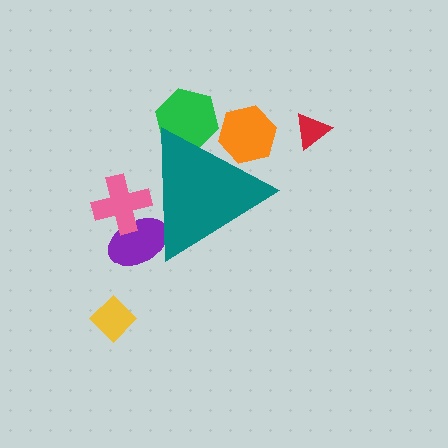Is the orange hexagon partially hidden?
Yes, the orange hexagon is partially hidden behind the teal triangle.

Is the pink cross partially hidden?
Yes, the pink cross is partially hidden behind the teal triangle.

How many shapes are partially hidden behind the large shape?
4 shapes are partially hidden.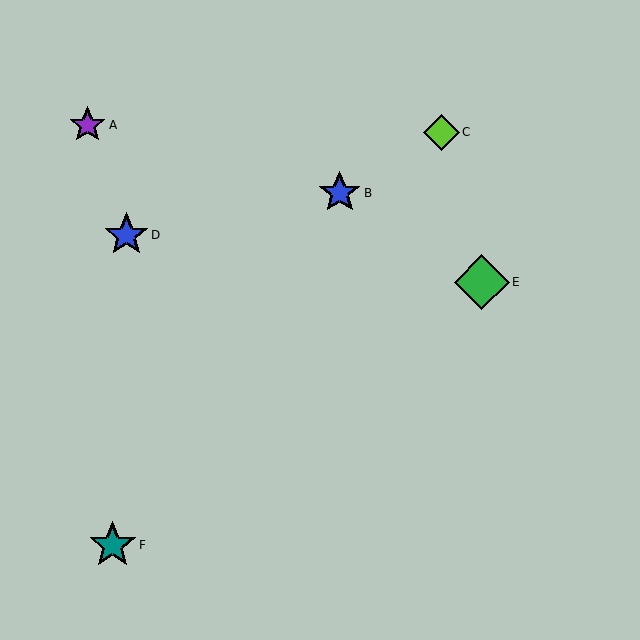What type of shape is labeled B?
Shape B is a blue star.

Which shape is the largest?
The green diamond (labeled E) is the largest.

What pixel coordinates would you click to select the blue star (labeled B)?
Click at (340, 193) to select the blue star B.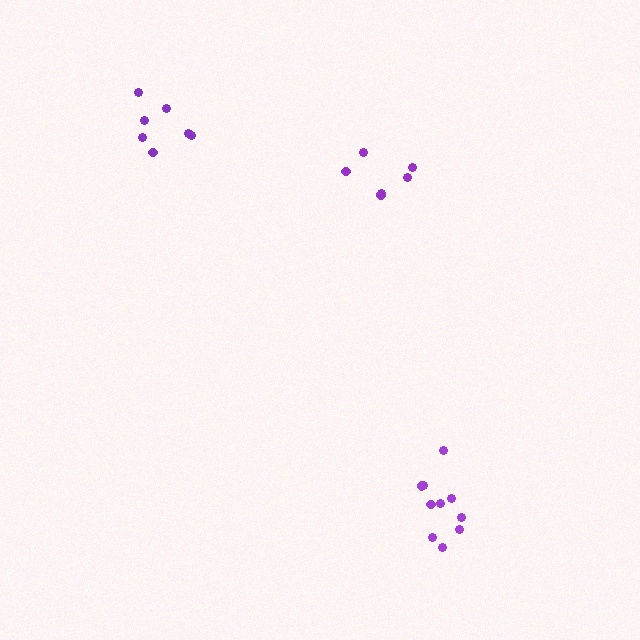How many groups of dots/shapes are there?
There are 3 groups.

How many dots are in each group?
Group 1: 7 dots, Group 2: 10 dots, Group 3: 6 dots (23 total).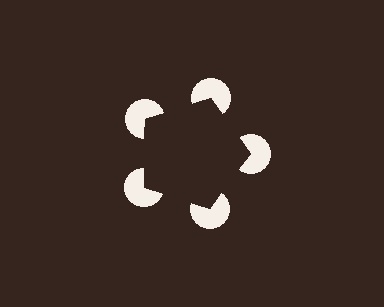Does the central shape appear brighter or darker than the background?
It typically appears slightly darker than the background, even though no actual brightness change is drawn.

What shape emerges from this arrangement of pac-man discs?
An illusory pentagon — its edges are inferred from the aligned wedge cuts in the pac-man discs, not physically drawn.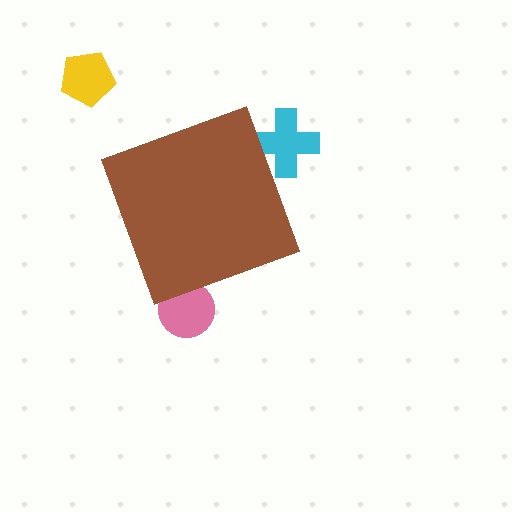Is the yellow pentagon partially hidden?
No, the yellow pentagon is fully visible.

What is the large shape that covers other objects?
A brown diamond.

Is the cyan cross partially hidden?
Yes, the cyan cross is partially hidden behind the brown diamond.